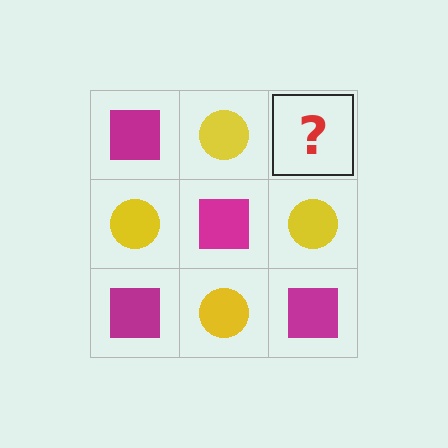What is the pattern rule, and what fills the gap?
The rule is that it alternates magenta square and yellow circle in a checkerboard pattern. The gap should be filled with a magenta square.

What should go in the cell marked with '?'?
The missing cell should contain a magenta square.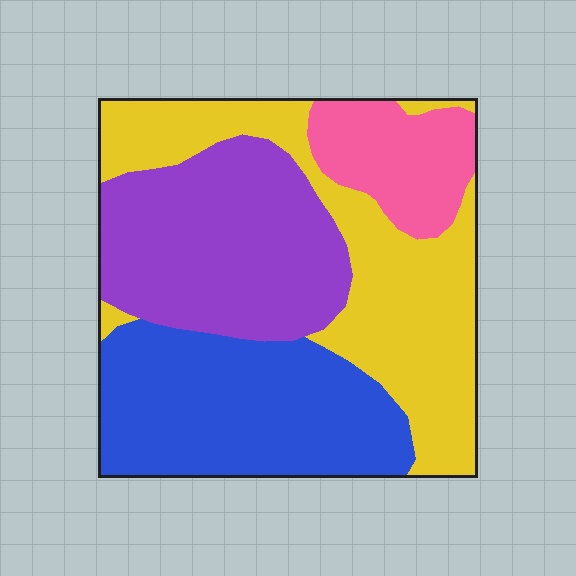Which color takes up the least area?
Pink, at roughly 10%.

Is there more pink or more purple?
Purple.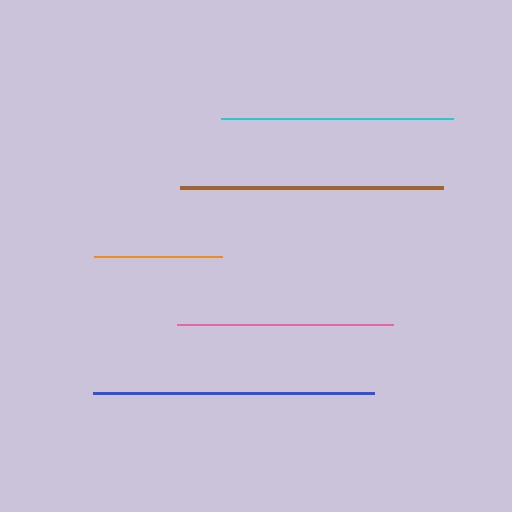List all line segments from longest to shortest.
From longest to shortest: blue, brown, cyan, pink, orange.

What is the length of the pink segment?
The pink segment is approximately 217 pixels long.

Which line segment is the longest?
The blue line is the longest at approximately 282 pixels.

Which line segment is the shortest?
The orange line is the shortest at approximately 128 pixels.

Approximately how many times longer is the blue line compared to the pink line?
The blue line is approximately 1.3 times the length of the pink line.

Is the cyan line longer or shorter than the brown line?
The brown line is longer than the cyan line.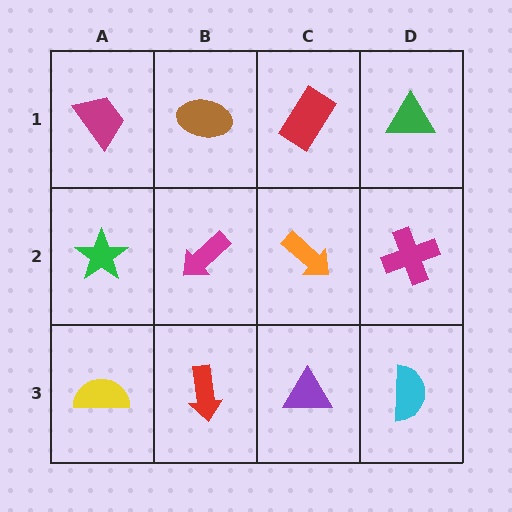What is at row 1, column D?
A green triangle.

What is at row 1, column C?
A red rectangle.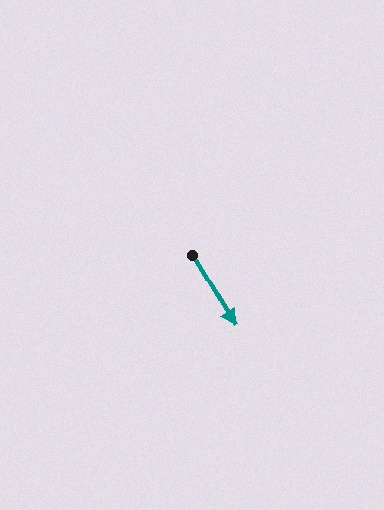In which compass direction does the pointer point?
Southeast.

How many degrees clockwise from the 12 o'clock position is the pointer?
Approximately 149 degrees.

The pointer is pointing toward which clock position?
Roughly 5 o'clock.